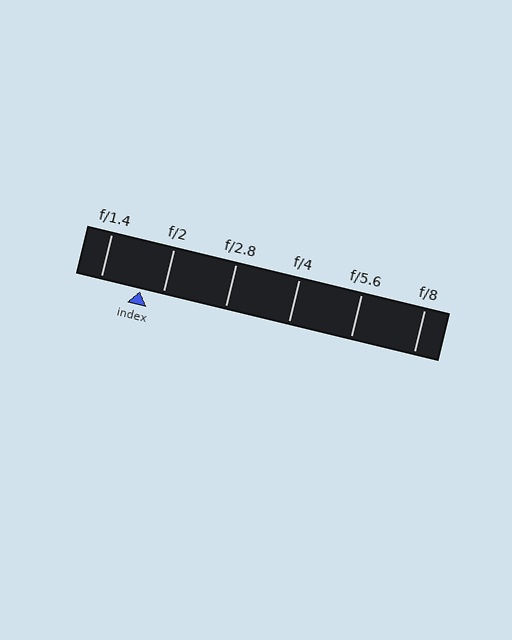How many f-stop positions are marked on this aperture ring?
There are 6 f-stop positions marked.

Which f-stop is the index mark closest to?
The index mark is closest to f/2.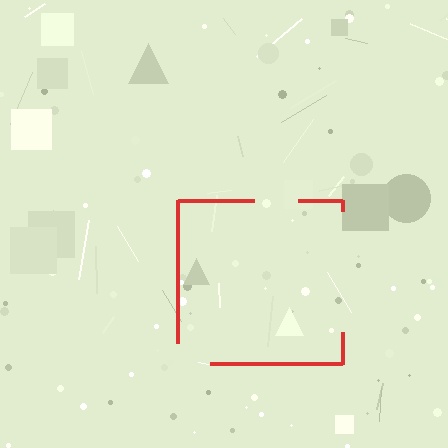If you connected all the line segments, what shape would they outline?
They would outline a square.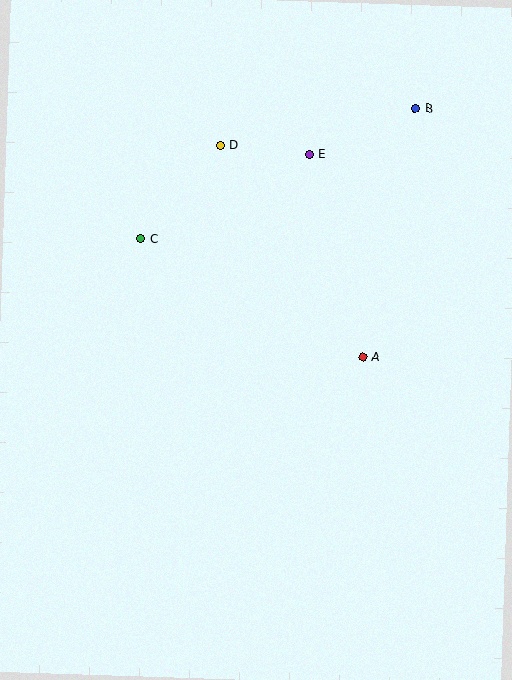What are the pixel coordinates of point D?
Point D is at (221, 145).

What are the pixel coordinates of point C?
Point C is at (141, 239).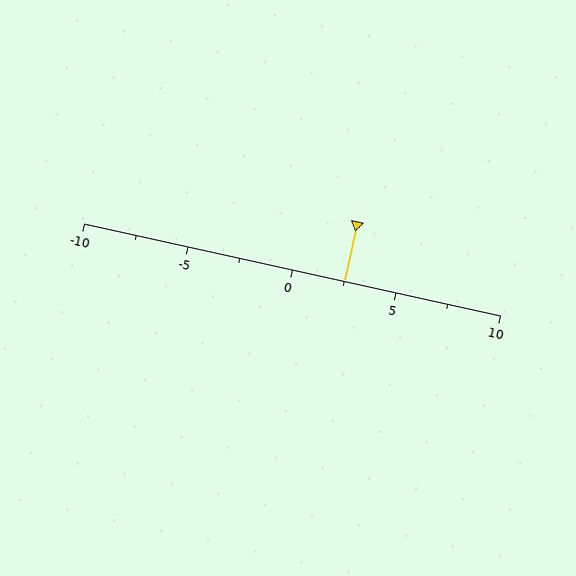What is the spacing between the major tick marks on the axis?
The major ticks are spaced 5 apart.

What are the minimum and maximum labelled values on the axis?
The axis runs from -10 to 10.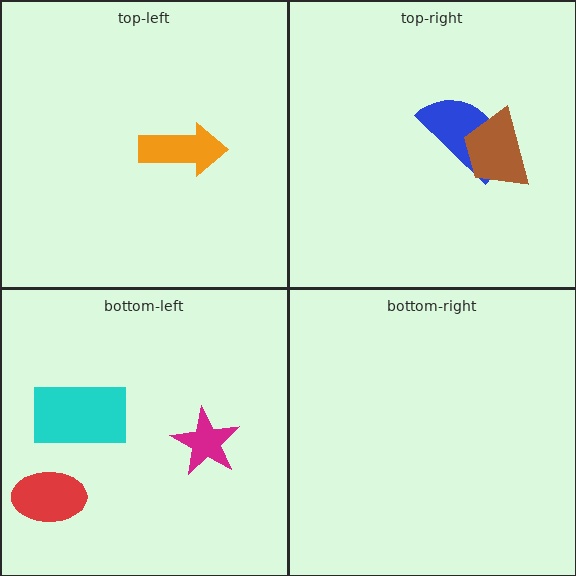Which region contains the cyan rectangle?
The bottom-left region.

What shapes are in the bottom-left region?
The magenta star, the cyan rectangle, the red ellipse.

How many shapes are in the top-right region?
2.